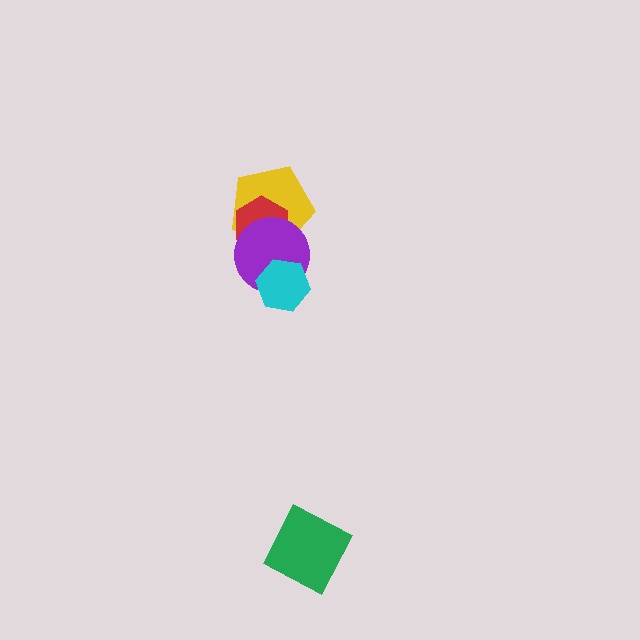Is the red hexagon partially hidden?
Yes, it is partially covered by another shape.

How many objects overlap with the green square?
0 objects overlap with the green square.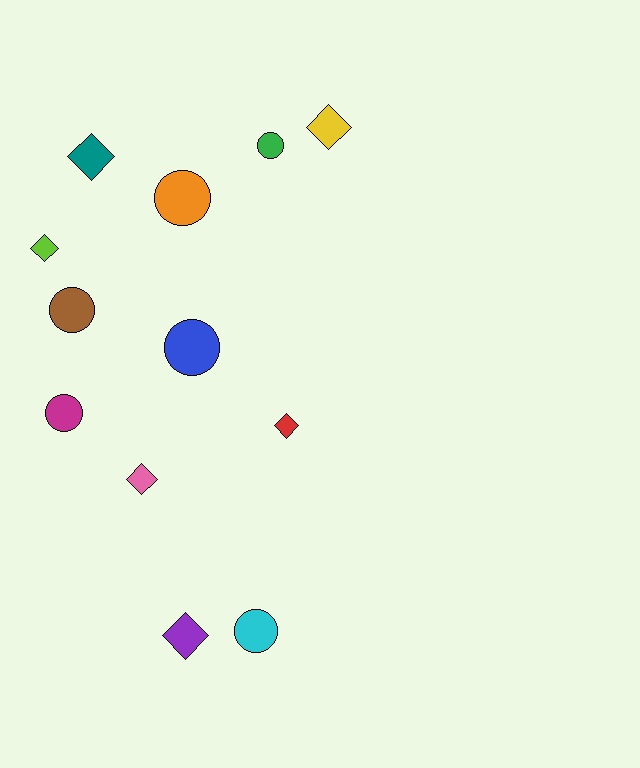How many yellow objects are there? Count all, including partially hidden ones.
There is 1 yellow object.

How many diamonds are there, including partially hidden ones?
There are 6 diamonds.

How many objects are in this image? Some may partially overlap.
There are 12 objects.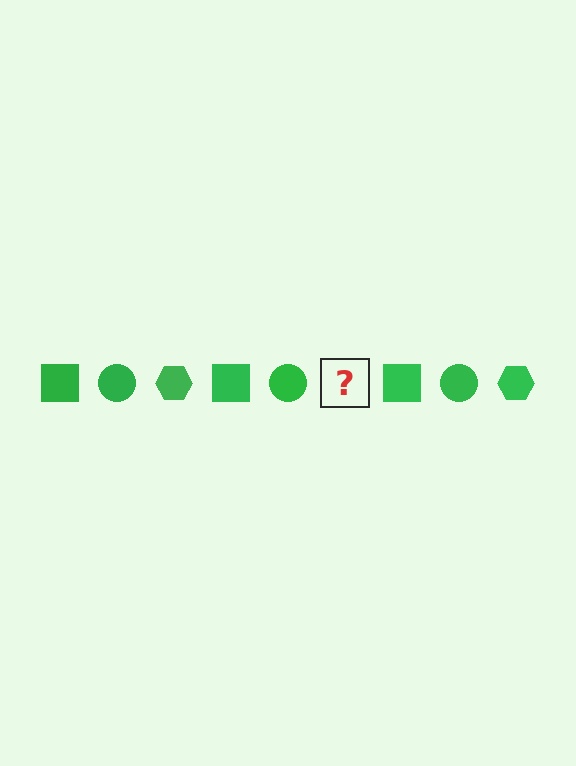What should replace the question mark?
The question mark should be replaced with a green hexagon.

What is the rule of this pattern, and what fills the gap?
The rule is that the pattern cycles through square, circle, hexagon shapes in green. The gap should be filled with a green hexagon.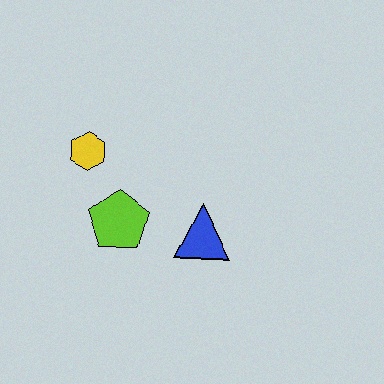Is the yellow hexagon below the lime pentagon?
No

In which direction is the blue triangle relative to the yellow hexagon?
The blue triangle is to the right of the yellow hexagon.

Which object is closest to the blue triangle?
The lime pentagon is closest to the blue triangle.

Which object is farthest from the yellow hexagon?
The blue triangle is farthest from the yellow hexagon.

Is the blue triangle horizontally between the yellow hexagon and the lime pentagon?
No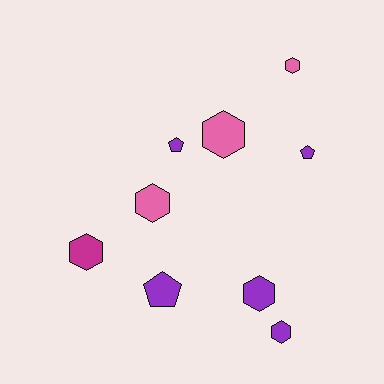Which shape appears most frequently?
Hexagon, with 6 objects.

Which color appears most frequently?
Purple, with 5 objects.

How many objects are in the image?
There are 9 objects.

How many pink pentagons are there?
There are no pink pentagons.